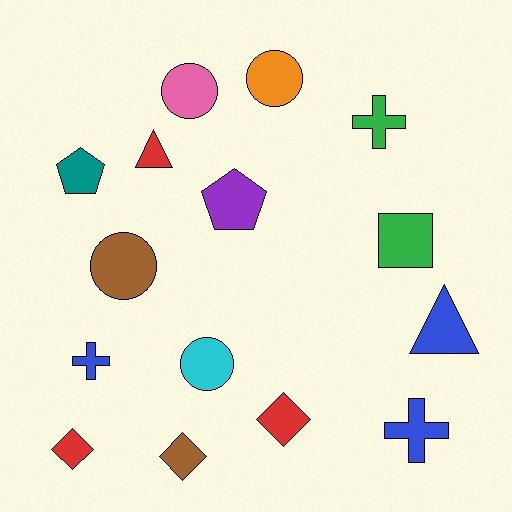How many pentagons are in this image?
There are 2 pentagons.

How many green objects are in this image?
There are 2 green objects.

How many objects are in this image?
There are 15 objects.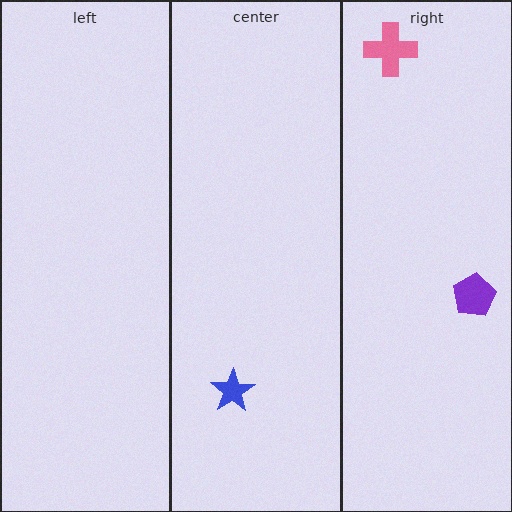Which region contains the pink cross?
The right region.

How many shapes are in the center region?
1.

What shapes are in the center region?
The blue star.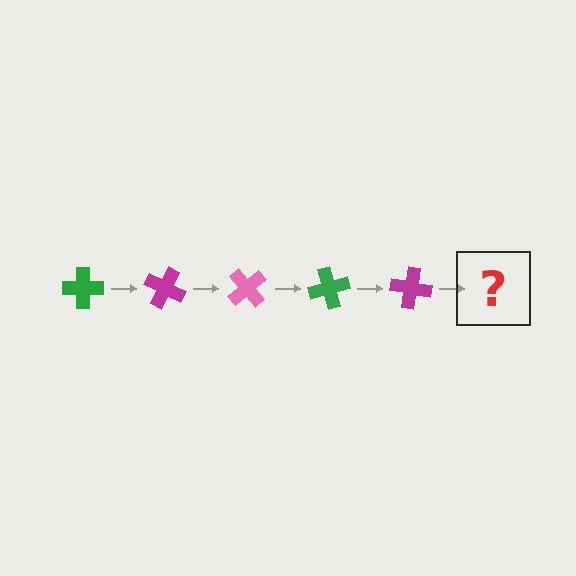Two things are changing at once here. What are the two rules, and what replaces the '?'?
The two rules are that it rotates 25 degrees each step and the color cycles through green, magenta, and pink. The '?' should be a pink cross, rotated 125 degrees from the start.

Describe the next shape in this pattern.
It should be a pink cross, rotated 125 degrees from the start.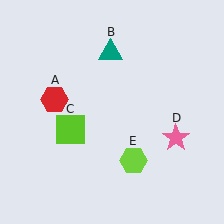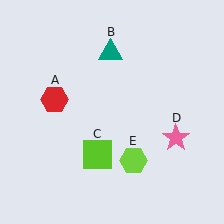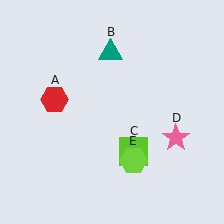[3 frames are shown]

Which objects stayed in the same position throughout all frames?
Red hexagon (object A) and teal triangle (object B) and pink star (object D) and lime hexagon (object E) remained stationary.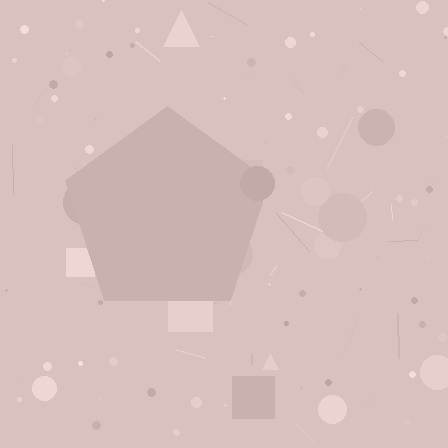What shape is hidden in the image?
A pentagon is hidden in the image.